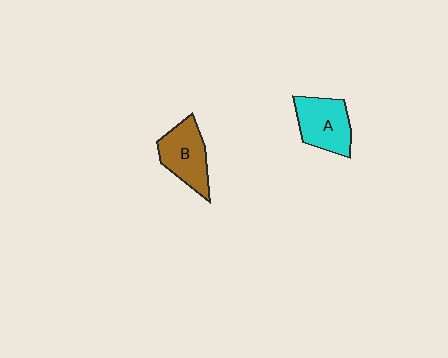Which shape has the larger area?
Shape A (cyan).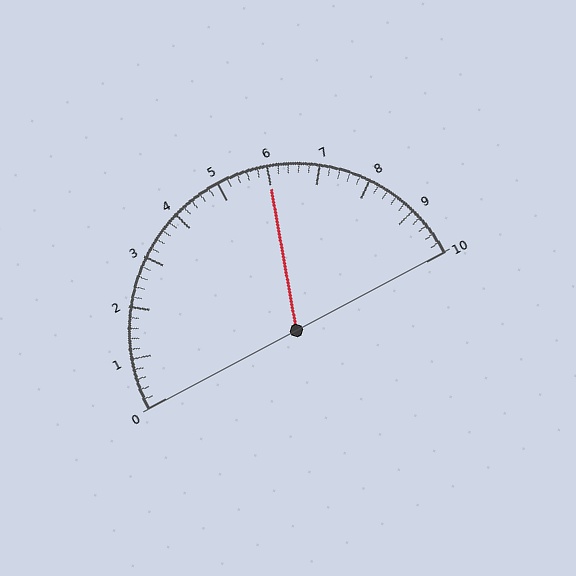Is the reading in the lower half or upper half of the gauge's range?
The reading is in the upper half of the range (0 to 10).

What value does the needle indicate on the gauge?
The needle indicates approximately 6.0.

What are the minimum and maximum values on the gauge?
The gauge ranges from 0 to 10.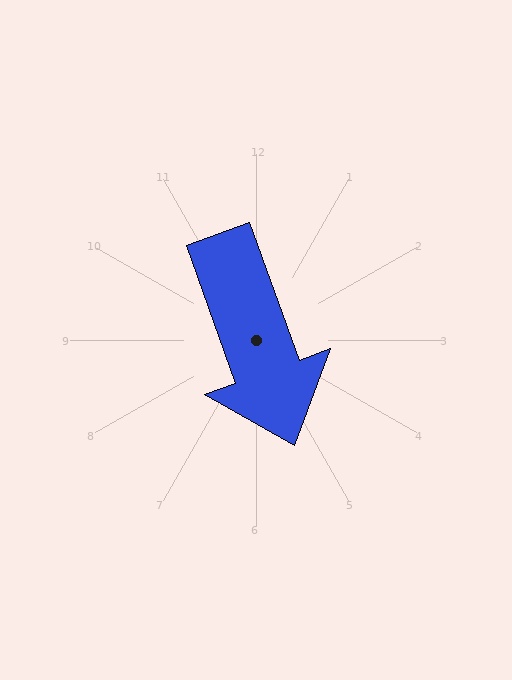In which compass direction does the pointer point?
South.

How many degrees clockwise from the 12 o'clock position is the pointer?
Approximately 160 degrees.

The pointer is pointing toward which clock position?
Roughly 5 o'clock.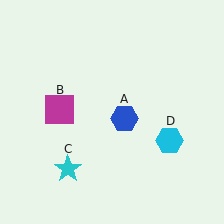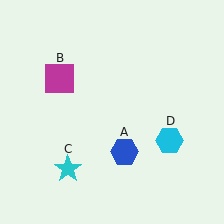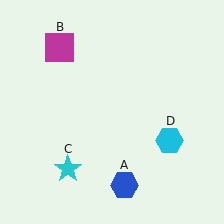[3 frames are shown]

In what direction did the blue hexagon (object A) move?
The blue hexagon (object A) moved down.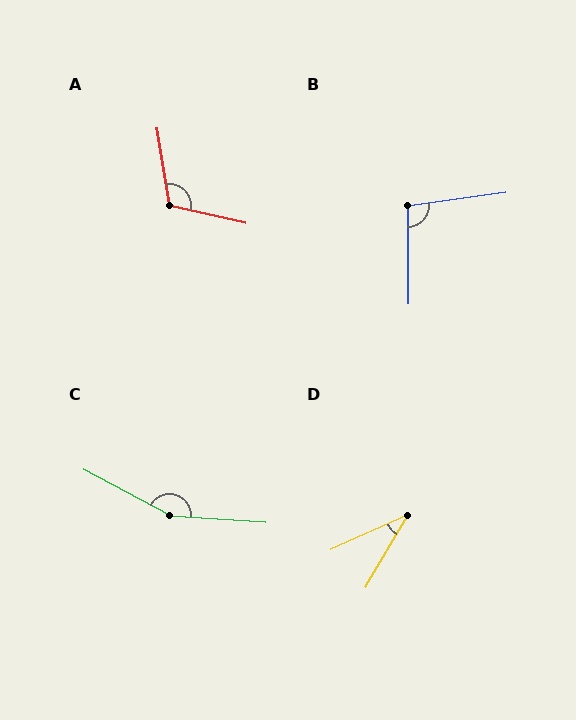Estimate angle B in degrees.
Approximately 97 degrees.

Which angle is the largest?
C, at approximately 156 degrees.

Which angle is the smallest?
D, at approximately 35 degrees.